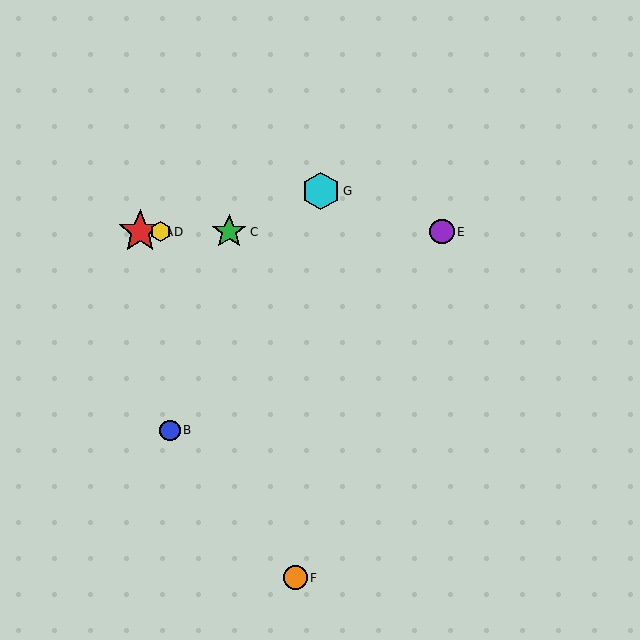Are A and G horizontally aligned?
No, A is at y≈232 and G is at y≈191.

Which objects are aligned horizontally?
Objects A, C, D, E are aligned horizontally.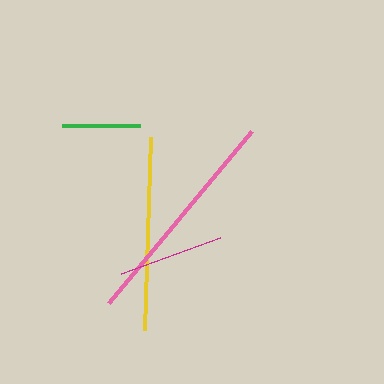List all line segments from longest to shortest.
From longest to shortest: pink, yellow, magenta, green.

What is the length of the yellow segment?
The yellow segment is approximately 193 pixels long.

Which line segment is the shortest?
The green line is the shortest at approximately 78 pixels.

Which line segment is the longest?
The pink line is the longest at approximately 223 pixels.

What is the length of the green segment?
The green segment is approximately 78 pixels long.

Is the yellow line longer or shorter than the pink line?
The pink line is longer than the yellow line.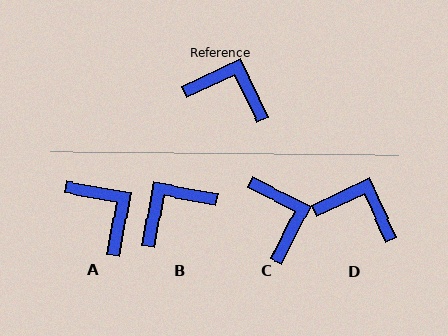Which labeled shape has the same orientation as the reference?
D.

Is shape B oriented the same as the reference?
No, it is off by about 55 degrees.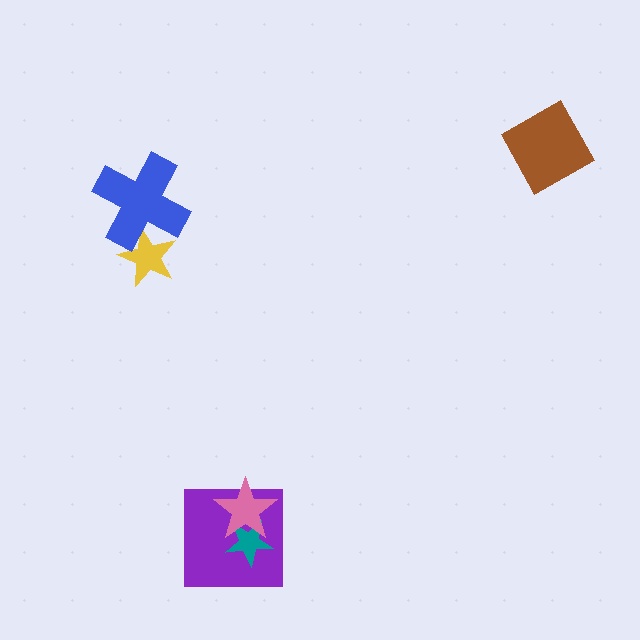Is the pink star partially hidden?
No, no other shape covers it.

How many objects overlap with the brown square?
0 objects overlap with the brown square.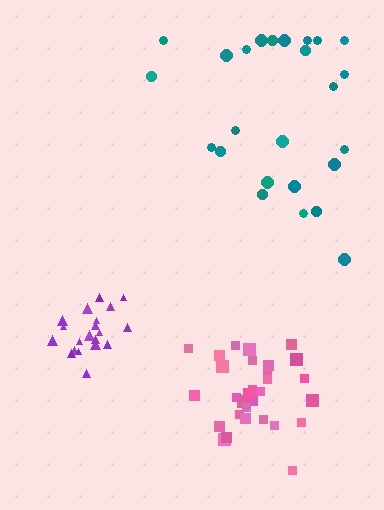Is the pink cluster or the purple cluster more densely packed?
Purple.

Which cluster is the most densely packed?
Purple.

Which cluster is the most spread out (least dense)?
Teal.